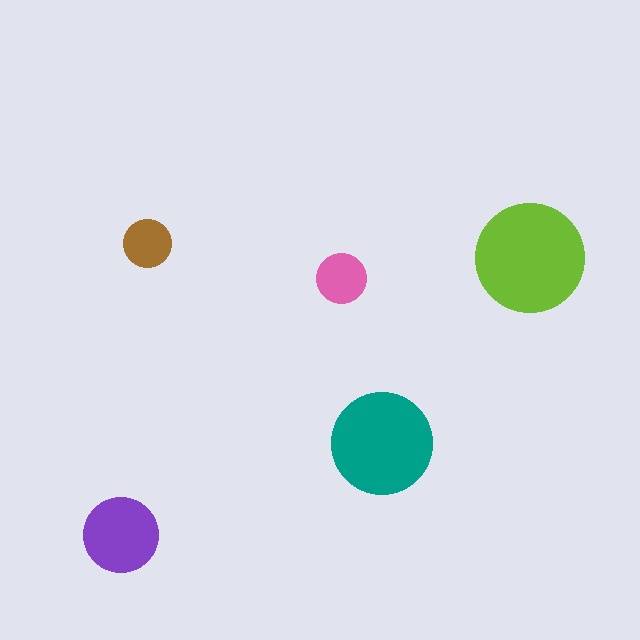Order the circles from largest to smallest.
the lime one, the teal one, the purple one, the pink one, the brown one.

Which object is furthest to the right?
The lime circle is rightmost.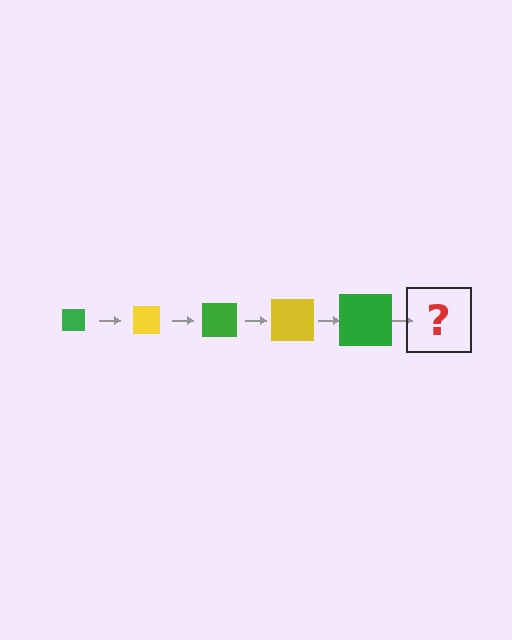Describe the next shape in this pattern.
It should be a yellow square, larger than the previous one.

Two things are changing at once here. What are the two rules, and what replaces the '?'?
The two rules are that the square grows larger each step and the color cycles through green and yellow. The '?' should be a yellow square, larger than the previous one.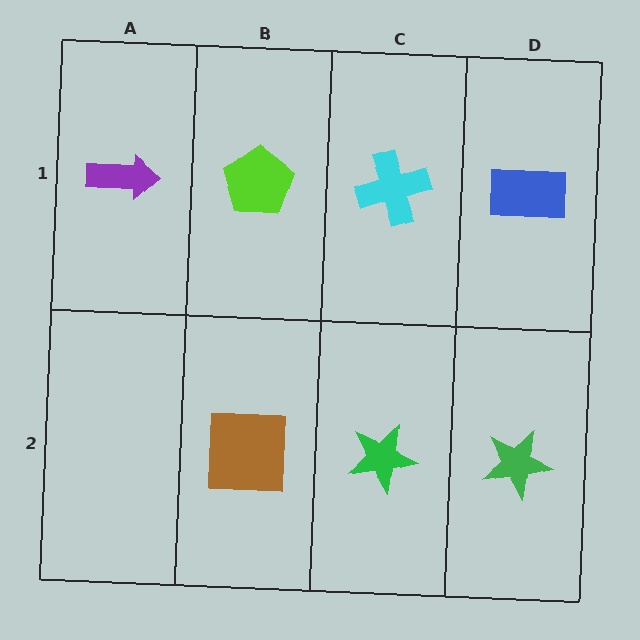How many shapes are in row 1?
4 shapes.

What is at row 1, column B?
A lime pentagon.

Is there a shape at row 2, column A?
No, that cell is empty.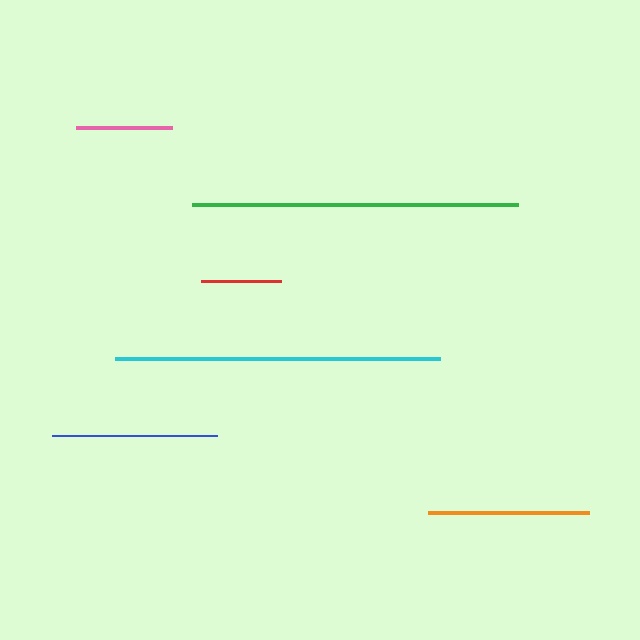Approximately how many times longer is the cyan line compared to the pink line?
The cyan line is approximately 3.4 times the length of the pink line.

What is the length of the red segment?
The red segment is approximately 80 pixels long.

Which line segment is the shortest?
The red line is the shortest at approximately 80 pixels.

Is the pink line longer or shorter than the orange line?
The orange line is longer than the pink line.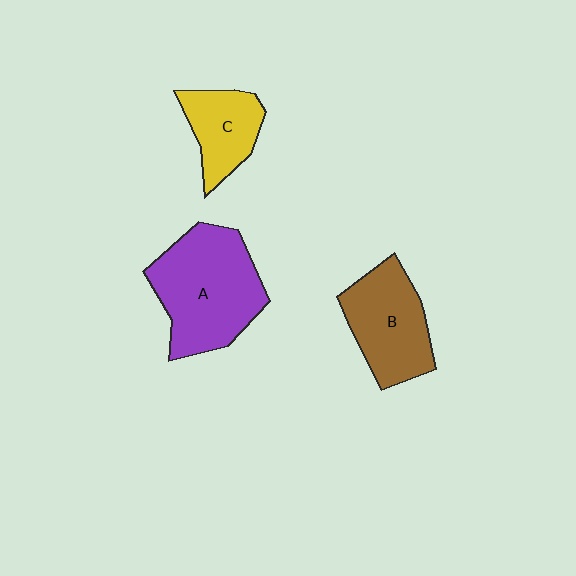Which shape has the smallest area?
Shape C (yellow).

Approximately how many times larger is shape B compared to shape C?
Approximately 1.4 times.